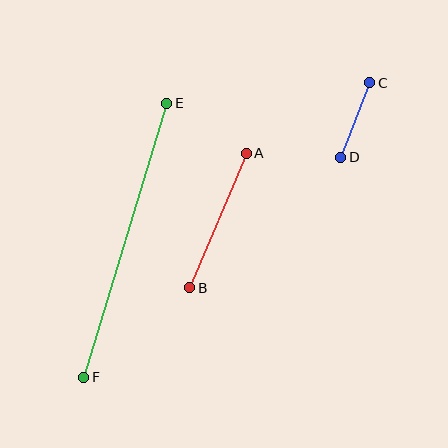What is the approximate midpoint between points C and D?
The midpoint is at approximately (355, 120) pixels.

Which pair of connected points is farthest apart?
Points E and F are farthest apart.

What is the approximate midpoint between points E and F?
The midpoint is at approximately (125, 240) pixels.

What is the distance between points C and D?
The distance is approximately 80 pixels.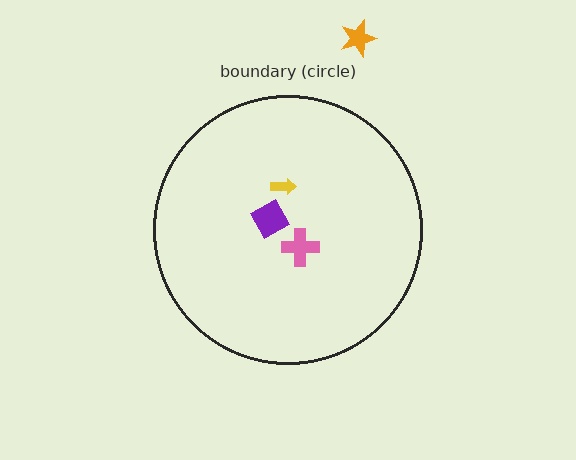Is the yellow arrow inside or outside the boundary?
Inside.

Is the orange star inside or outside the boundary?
Outside.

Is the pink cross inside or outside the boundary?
Inside.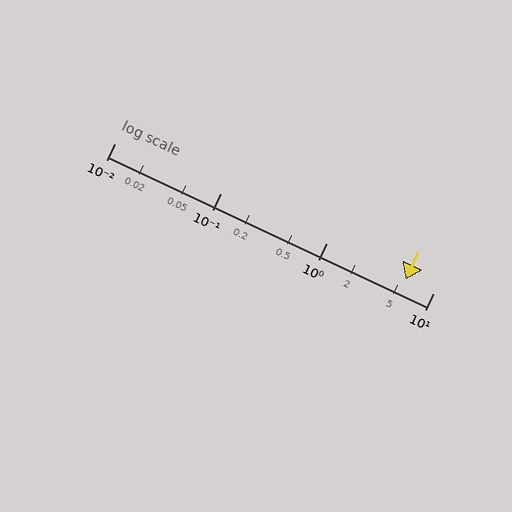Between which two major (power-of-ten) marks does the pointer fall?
The pointer is between 1 and 10.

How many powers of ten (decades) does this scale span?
The scale spans 3 decades, from 0.01 to 10.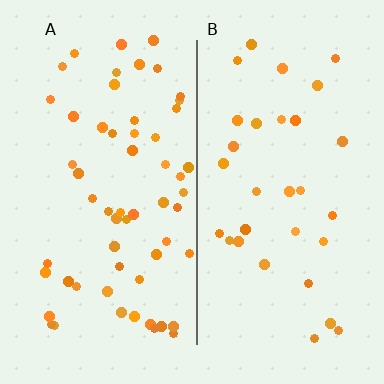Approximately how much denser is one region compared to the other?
Approximately 1.9× — region A over region B.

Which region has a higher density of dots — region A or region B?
A (the left).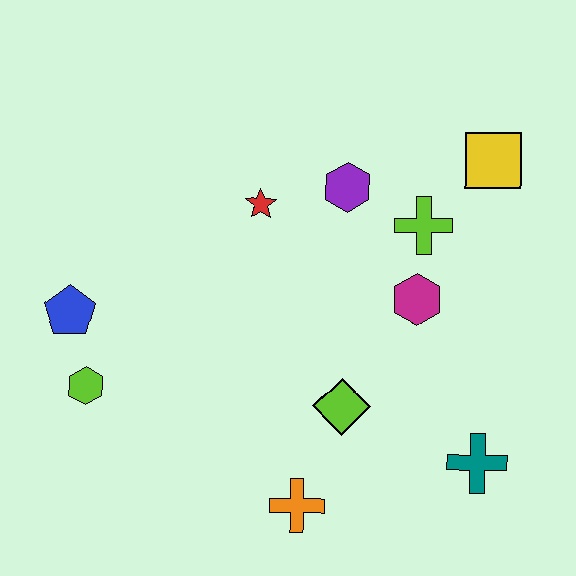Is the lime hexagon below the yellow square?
Yes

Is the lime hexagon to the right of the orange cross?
No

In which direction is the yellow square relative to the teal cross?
The yellow square is above the teal cross.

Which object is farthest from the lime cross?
The lime hexagon is farthest from the lime cross.